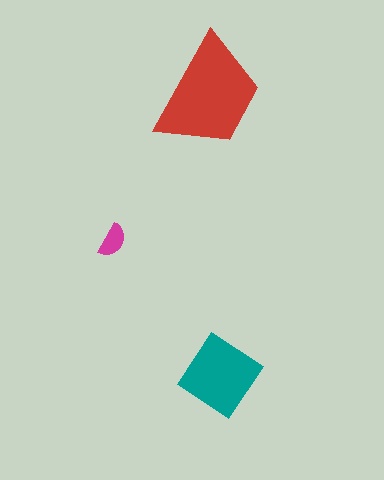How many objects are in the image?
There are 3 objects in the image.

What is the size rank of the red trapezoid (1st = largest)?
1st.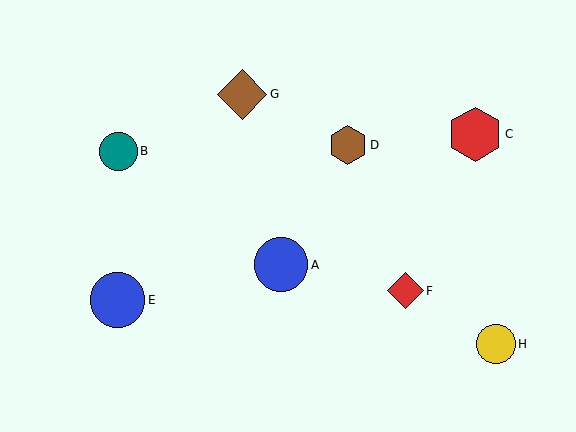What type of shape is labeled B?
Shape B is a teal circle.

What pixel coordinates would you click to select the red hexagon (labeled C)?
Click at (475, 134) to select the red hexagon C.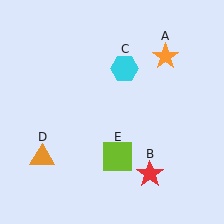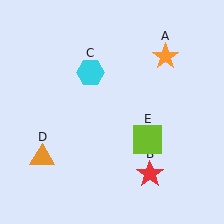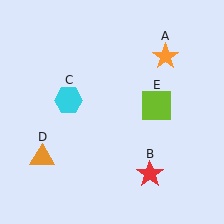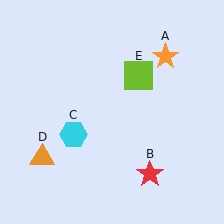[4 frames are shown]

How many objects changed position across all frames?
2 objects changed position: cyan hexagon (object C), lime square (object E).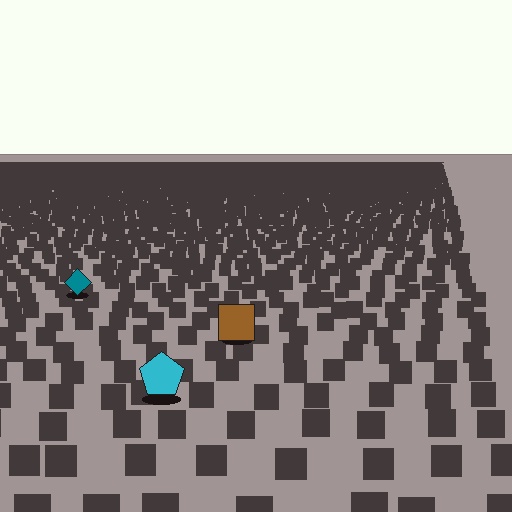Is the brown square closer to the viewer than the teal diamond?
Yes. The brown square is closer — you can tell from the texture gradient: the ground texture is coarser near it.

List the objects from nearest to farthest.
From nearest to farthest: the cyan pentagon, the brown square, the teal diamond.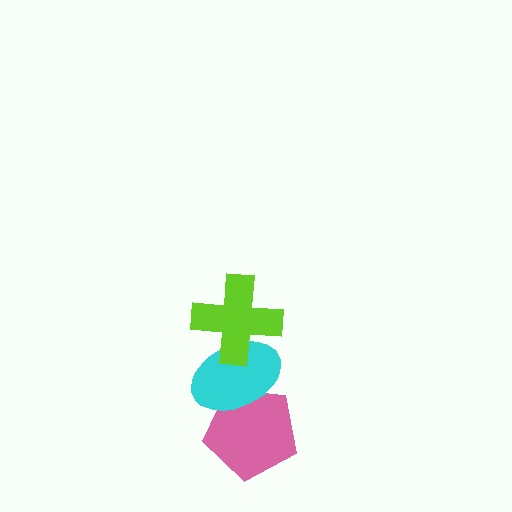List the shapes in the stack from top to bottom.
From top to bottom: the lime cross, the cyan ellipse, the pink pentagon.